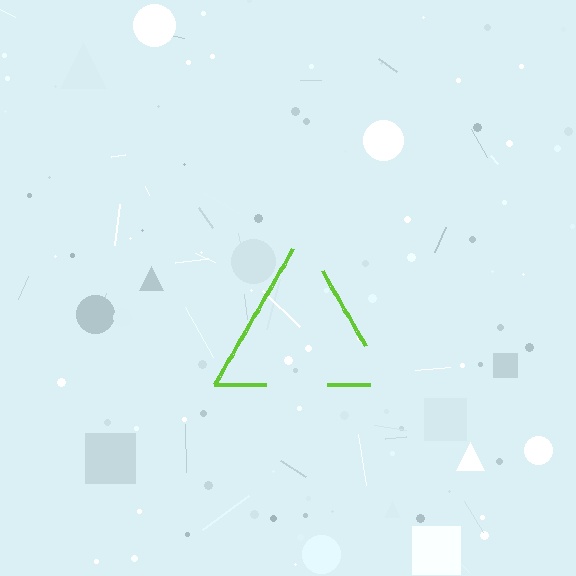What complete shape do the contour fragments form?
The contour fragments form a triangle.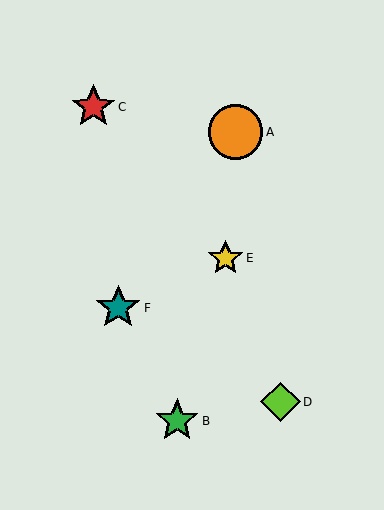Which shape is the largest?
The orange circle (labeled A) is the largest.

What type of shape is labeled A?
Shape A is an orange circle.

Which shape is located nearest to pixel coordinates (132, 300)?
The teal star (labeled F) at (118, 308) is nearest to that location.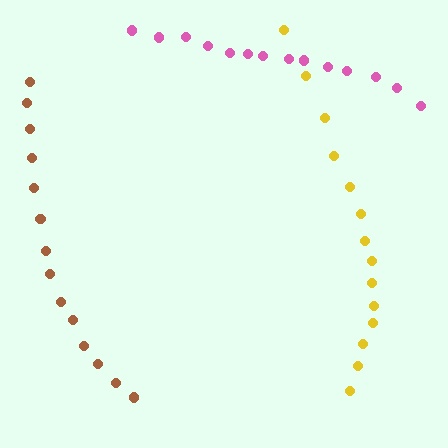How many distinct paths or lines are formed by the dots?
There are 3 distinct paths.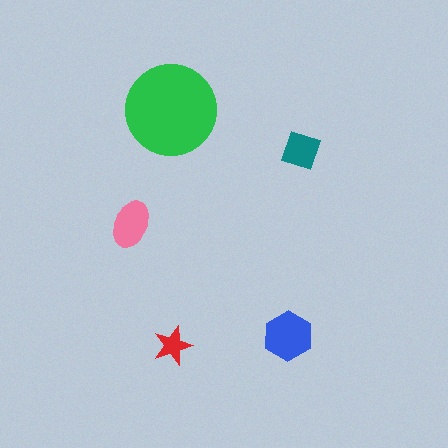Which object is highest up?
The green circle is topmost.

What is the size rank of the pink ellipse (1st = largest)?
3rd.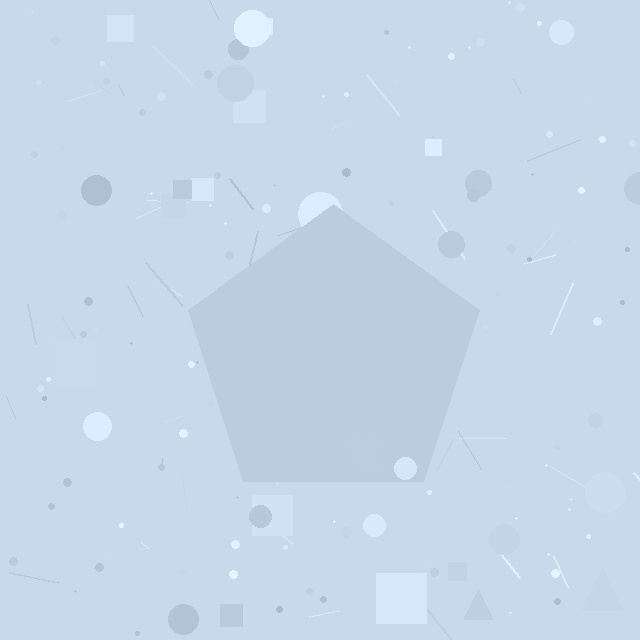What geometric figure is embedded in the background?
A pentagon is embedded in the background.